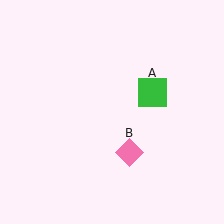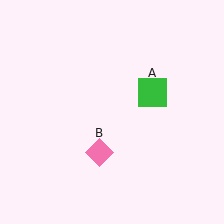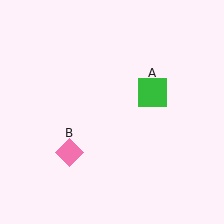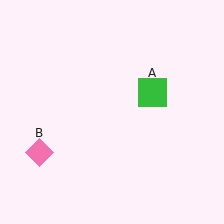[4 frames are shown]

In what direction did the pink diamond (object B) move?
The pink diamond (object B) moved left.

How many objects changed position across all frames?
1 object changed position: pink diamond (object B).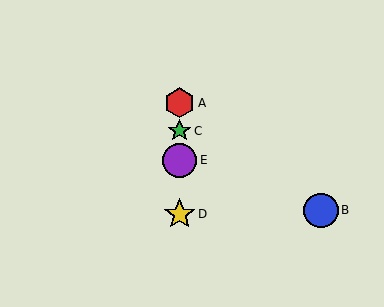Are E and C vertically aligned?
Yes, both are at x≈180.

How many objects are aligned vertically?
4 objects (A, C, D, E) are aligned vertically.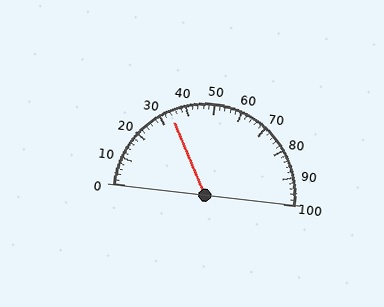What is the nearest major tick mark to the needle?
The nearest major tick mark is 30.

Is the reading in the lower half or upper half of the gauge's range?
The reading is in the lower half of the range (0 to 100).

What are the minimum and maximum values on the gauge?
The gauge ranges from 0 to 100.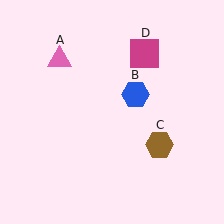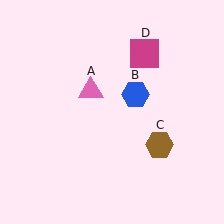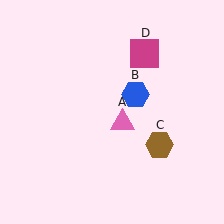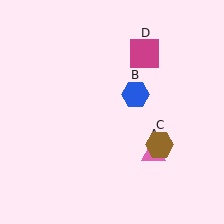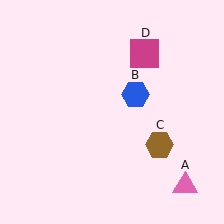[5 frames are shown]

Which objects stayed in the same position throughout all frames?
Blue hexagon (object B) and brown hexagon (object C) and magenta square (object D) remained stationary.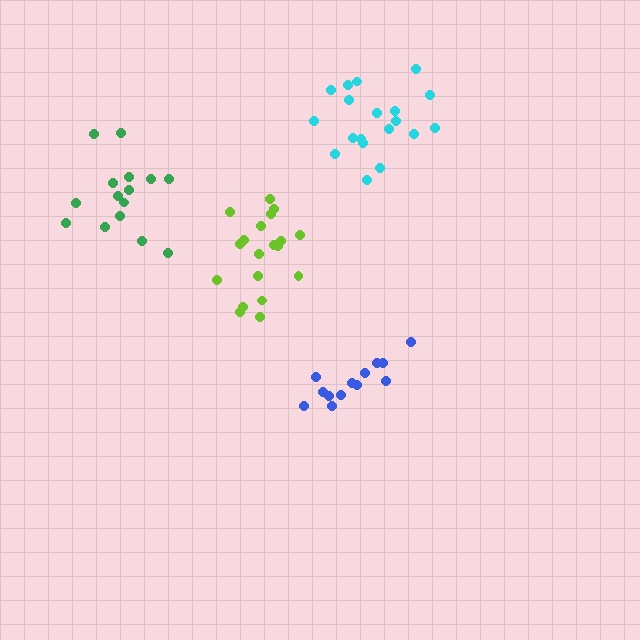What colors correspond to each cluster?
The clusters are colored: lime, cyan, green, blue.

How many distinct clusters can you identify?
There are 4 distinct clusters.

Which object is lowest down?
The blue cluster is bottommost.